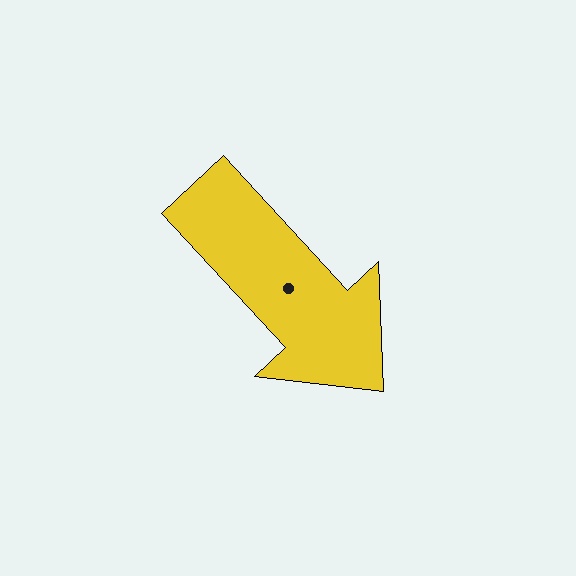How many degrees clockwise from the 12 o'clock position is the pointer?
Approximately 137 degrees.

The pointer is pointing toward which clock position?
Roughly 5 o'clock.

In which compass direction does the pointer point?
Southeast.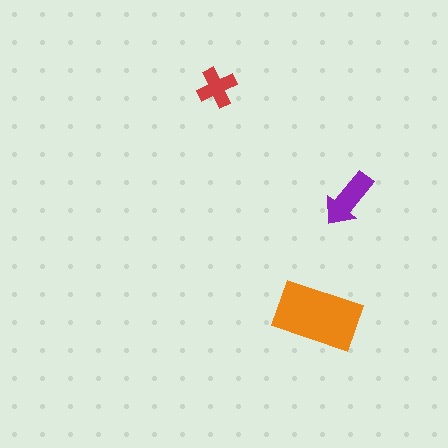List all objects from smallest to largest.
The red cross, the purple arrow, the orange rectangle.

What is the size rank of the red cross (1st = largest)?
3rd.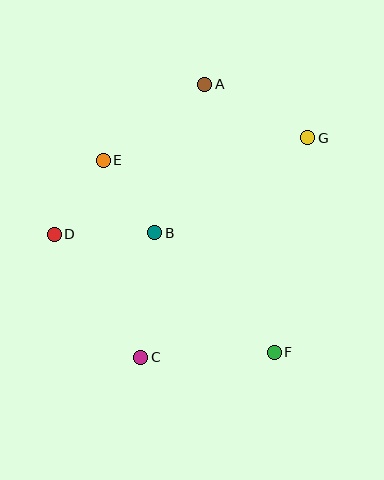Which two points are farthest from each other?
Points A and C are farthest from each other.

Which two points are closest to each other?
Points B and E are closest to each other.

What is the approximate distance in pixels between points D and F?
The distance between D and F is approximately 250 pixels.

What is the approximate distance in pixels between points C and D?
The distance between C and D is approximately 150 pixels.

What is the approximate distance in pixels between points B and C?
The distance between B and C is approximately 125 pixels.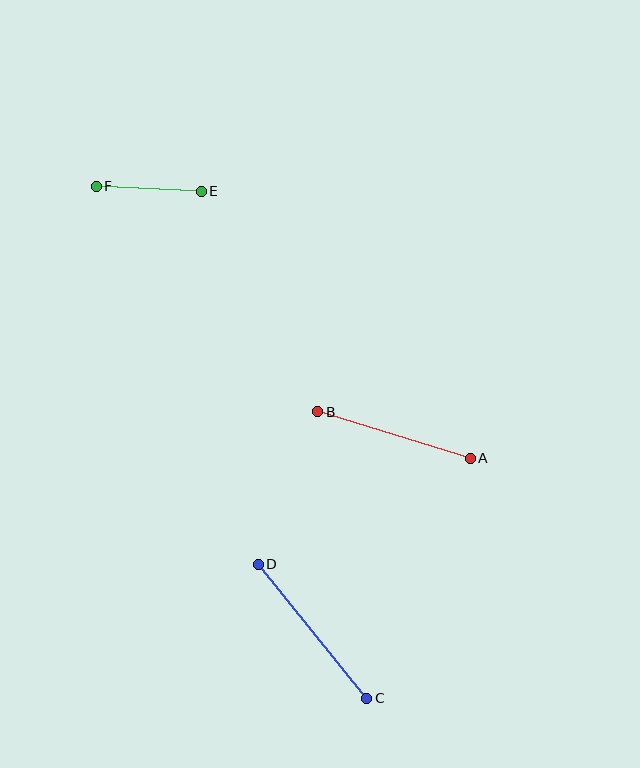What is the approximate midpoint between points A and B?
The midpoint is at approximately (394, 435) pixels.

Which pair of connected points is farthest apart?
Points C and D are farthest apart.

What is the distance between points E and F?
The distance is approximately 105 pixels.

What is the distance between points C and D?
The distance is approximately 172 pixels.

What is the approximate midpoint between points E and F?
The midpoint is at approximately (149, 189) pixels.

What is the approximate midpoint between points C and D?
The midpoint is at approximately (312, 631) pixels.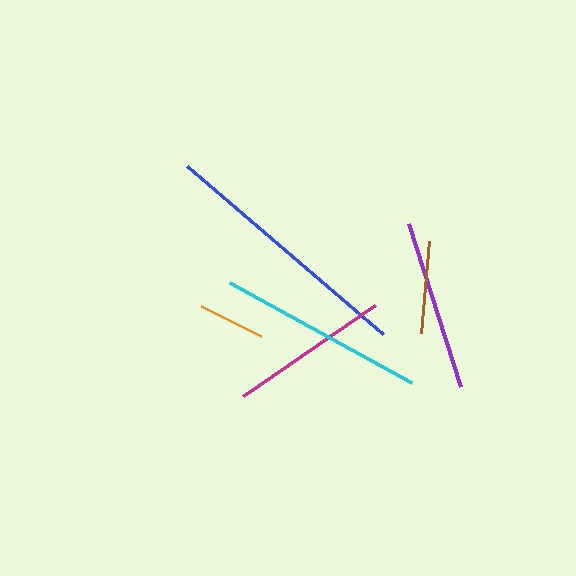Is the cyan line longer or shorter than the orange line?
The cyan line is longer than the orange line.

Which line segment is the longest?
The blue line is the longest at approximately 259 pixels.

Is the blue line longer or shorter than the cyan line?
The blue line is longer than the cyan line.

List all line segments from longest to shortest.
From longest to shortest: blue, cyan, purple, magenta, brown, orange.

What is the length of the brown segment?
The brown segment is approximately 93 pixels long.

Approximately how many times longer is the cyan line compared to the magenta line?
The cyan line is approximately 1.3 times the length of the magenta line.